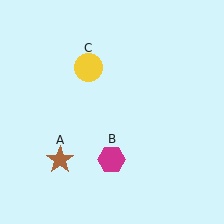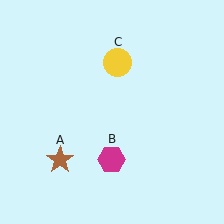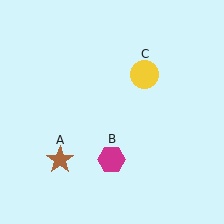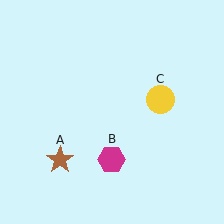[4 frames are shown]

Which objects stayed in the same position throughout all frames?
Brown star (object A) and magenta hexagon (object B) remained stationary.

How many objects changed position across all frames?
1 object changed position: yellow circle (object C).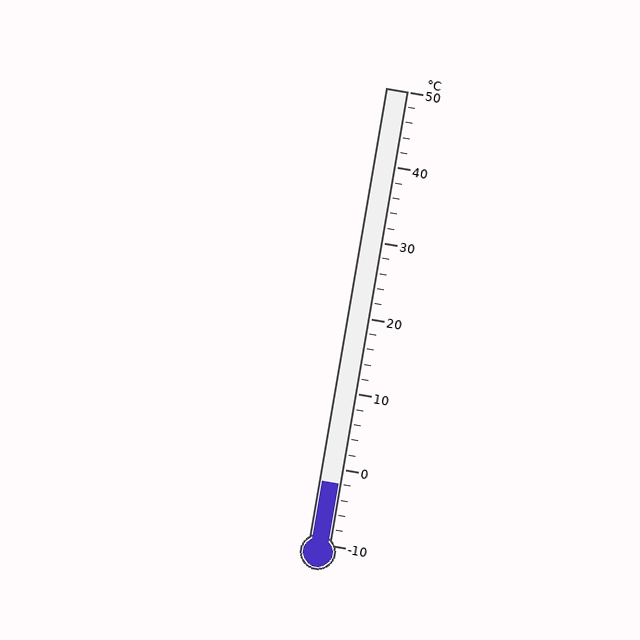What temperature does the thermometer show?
The thermometer shows approximately -2°C.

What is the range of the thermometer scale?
The thermometer scale ranges from -10°C to 50°C.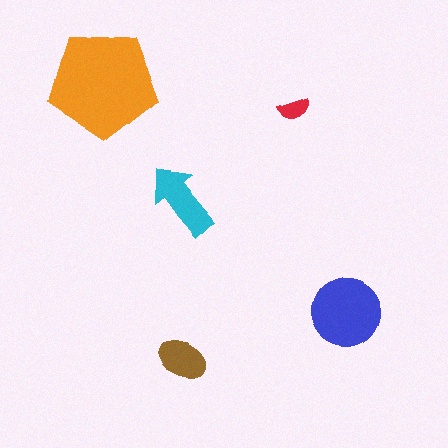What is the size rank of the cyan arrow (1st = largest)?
3rd.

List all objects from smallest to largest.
The red semicircle, the brown ellipse, the cyan arrow, the blue circle, the orange pentagon.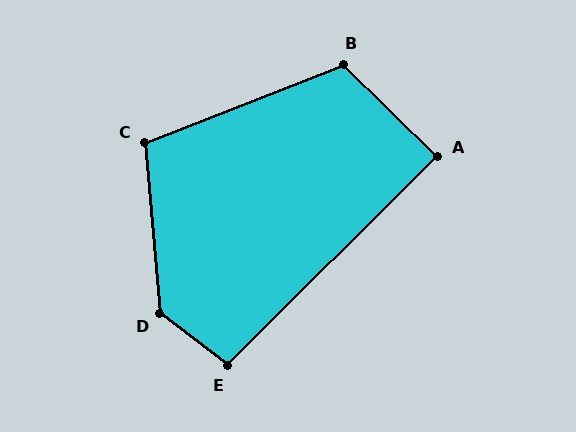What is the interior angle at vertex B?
Approximately 114 degrees (obtuse).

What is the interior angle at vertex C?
Approximately 106 degrees (obtuse).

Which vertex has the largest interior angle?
D, at approximately 132 degrees.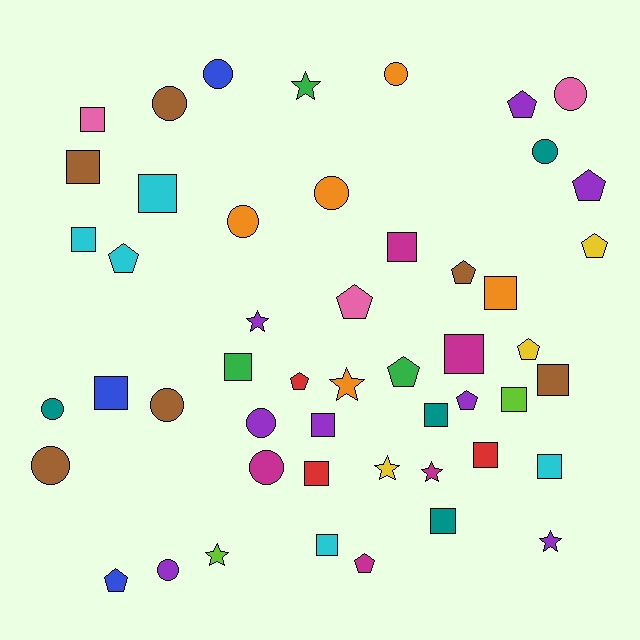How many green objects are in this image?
There are 3 green objects.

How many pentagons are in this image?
There are 12 pentagons.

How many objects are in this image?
There are 50 objects.